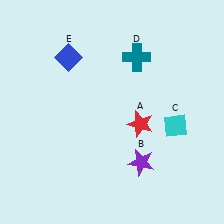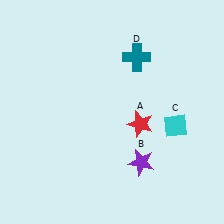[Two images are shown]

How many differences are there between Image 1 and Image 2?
There is 1 difference between the two images.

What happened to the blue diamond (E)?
The blue diamond (E) was removed in Image 2. It was in the top-left area of Image 1.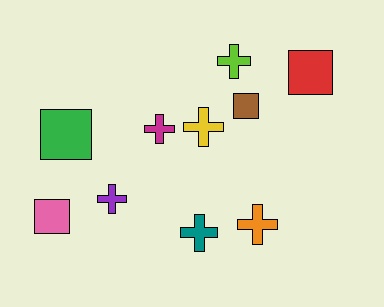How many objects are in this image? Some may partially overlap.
There are 10 objects.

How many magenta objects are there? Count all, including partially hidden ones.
There is 1 magenta object.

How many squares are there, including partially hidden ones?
There are 4 squares.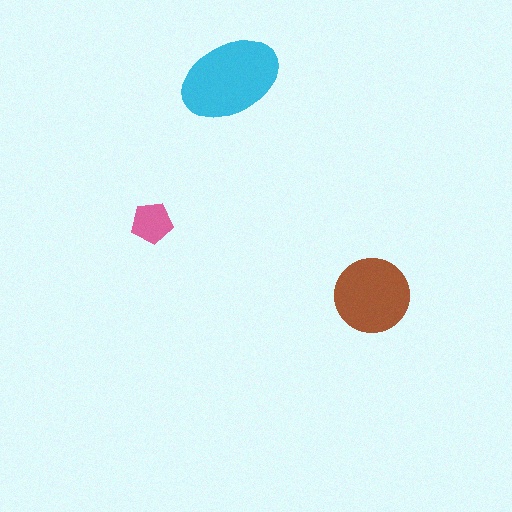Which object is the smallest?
The pink pentagon.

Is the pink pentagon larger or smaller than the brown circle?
Smaller.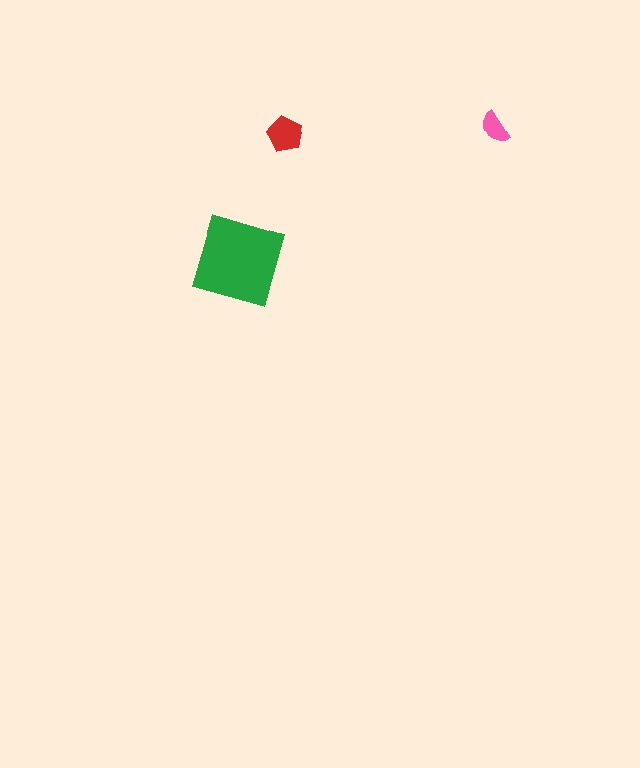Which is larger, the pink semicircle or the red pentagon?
The red pentagon.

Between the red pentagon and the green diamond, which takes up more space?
The green diamond.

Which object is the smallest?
The pink semicircle.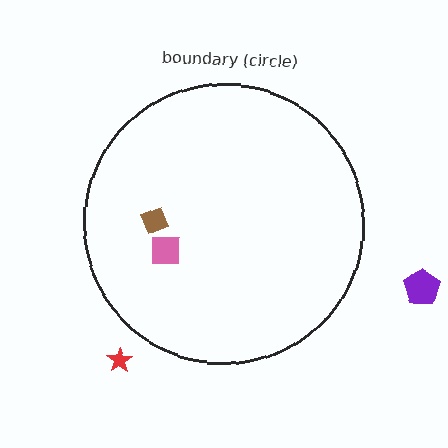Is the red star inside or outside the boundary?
Outside.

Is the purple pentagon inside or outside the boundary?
Outside.